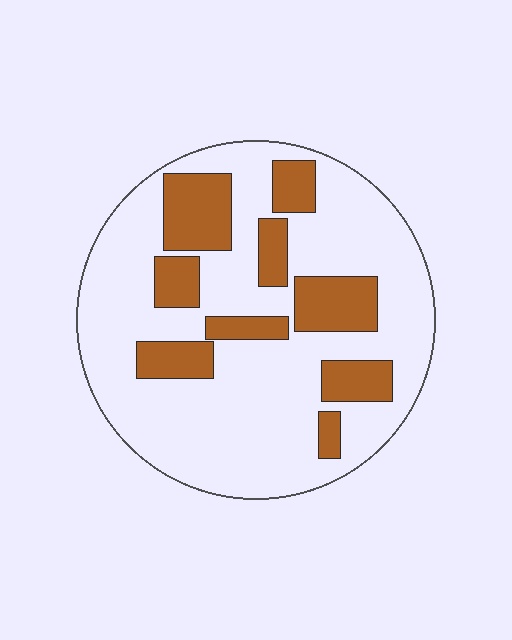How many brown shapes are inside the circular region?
9.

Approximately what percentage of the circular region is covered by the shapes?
Approximately 25%.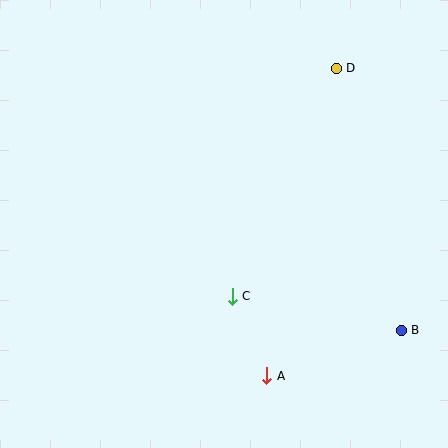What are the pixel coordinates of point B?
Point B is at (401, 330).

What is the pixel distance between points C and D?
The distance between C and D is 250 pixels.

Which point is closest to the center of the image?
Point C at (232, 296) is closest to the center.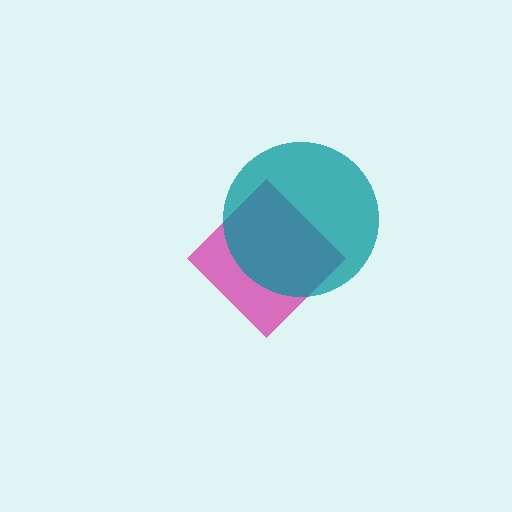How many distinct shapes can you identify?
There are 2 distinct shapes: a magenta diamond, a teal circle.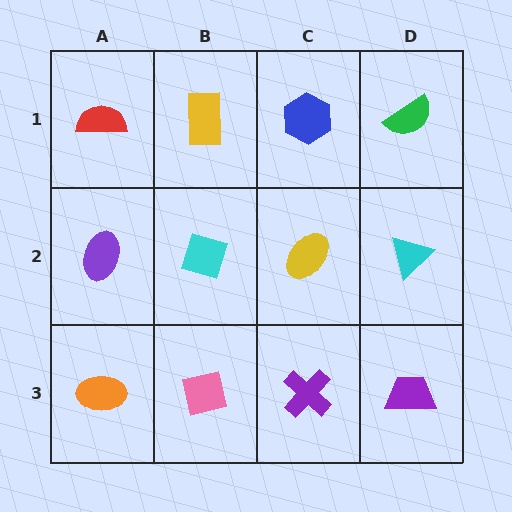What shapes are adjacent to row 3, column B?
A cyan diamond (row 2, column B), an orange ellipse (row 3, column A), a purple cross (row 3, column C).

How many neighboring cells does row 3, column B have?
3.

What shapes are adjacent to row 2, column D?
A green semicircle (row 1, column D), a purple trapezoid (row 3, column D), a yellow ellipse (row 2, column C).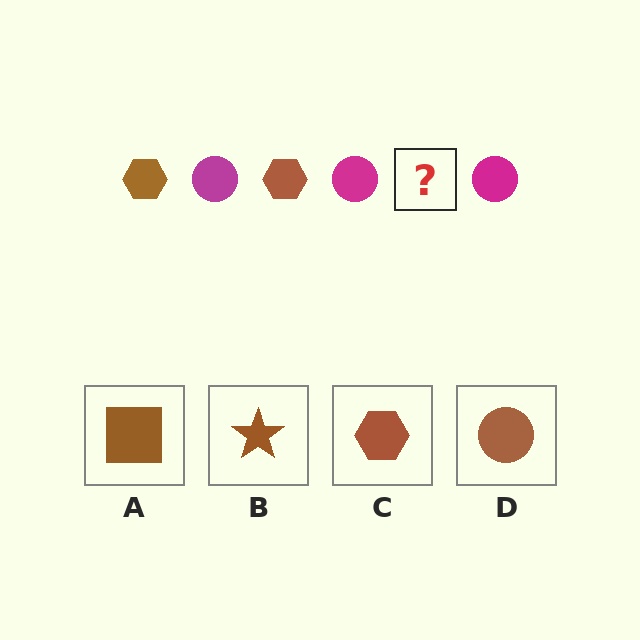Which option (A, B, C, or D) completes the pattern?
C.